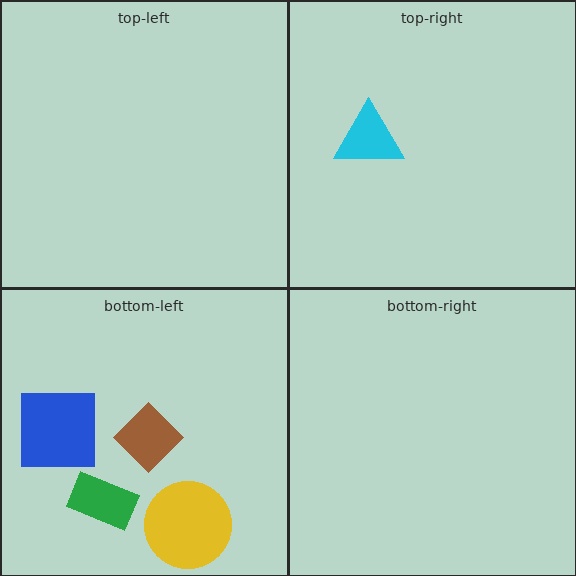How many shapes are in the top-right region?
1.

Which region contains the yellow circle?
The bottom-left region.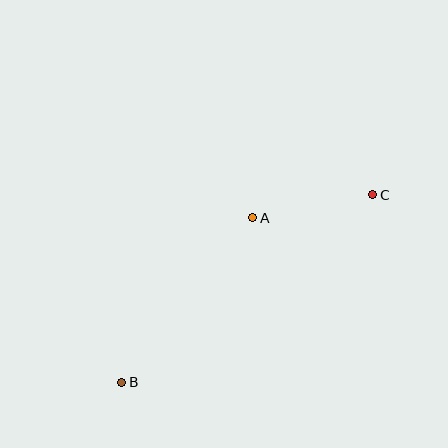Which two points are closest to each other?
Points A and C are closest to each other.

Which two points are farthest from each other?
Points B and C are farthest from each other.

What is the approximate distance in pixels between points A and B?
The distance between A and B is approximately 211 pixels.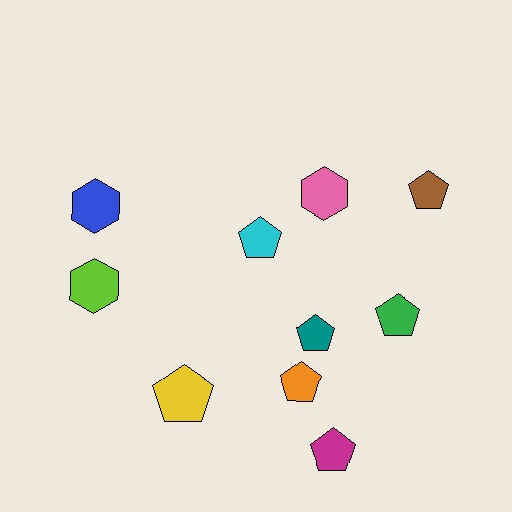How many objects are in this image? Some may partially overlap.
There are 10 objects.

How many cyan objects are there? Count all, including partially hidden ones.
There is 1 cyan object.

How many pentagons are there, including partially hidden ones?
There are 7 pentagons.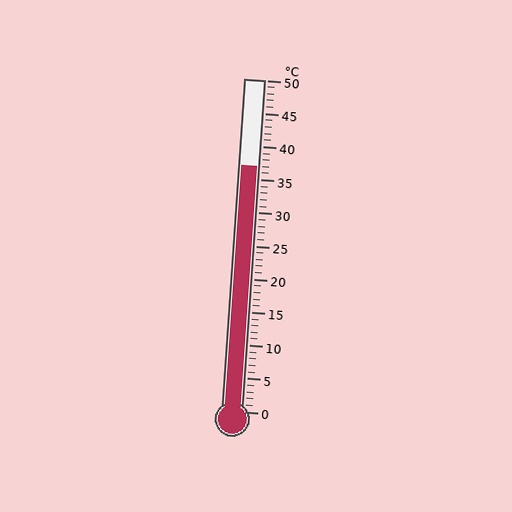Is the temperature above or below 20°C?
The temperature is above 20°C.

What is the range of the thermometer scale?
The thermometer scale ranges from 0°C to 50°C.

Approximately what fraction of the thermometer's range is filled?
The thermometer is filled to approximately 75% of its range.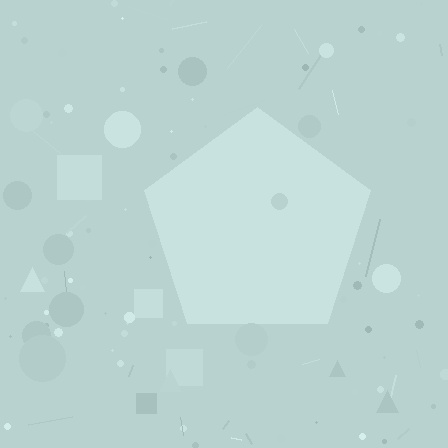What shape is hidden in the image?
A pentagon is hidden in the image.